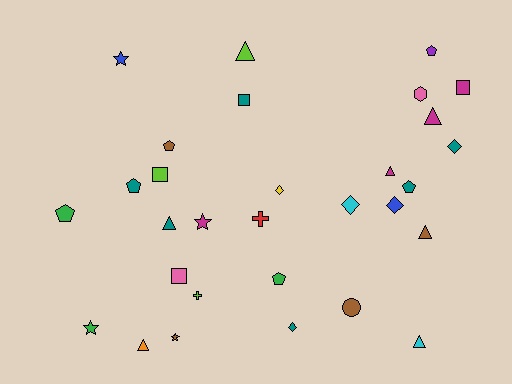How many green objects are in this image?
There are 3 green objects.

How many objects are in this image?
There are 30 objects.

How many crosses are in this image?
There are 2 crosses.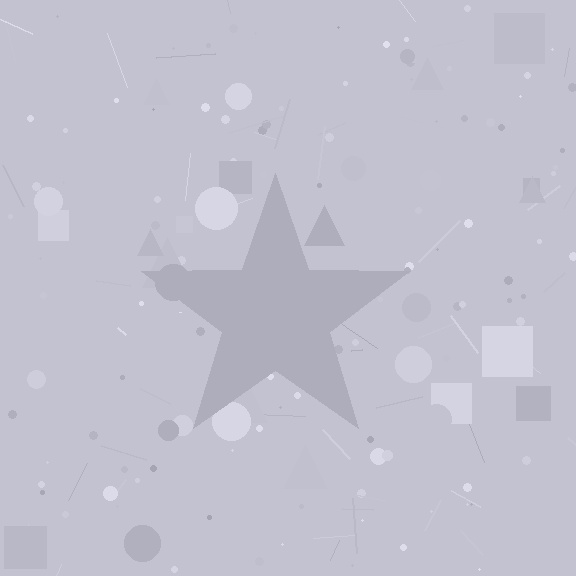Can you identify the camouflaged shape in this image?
The camouflaged shape is a star.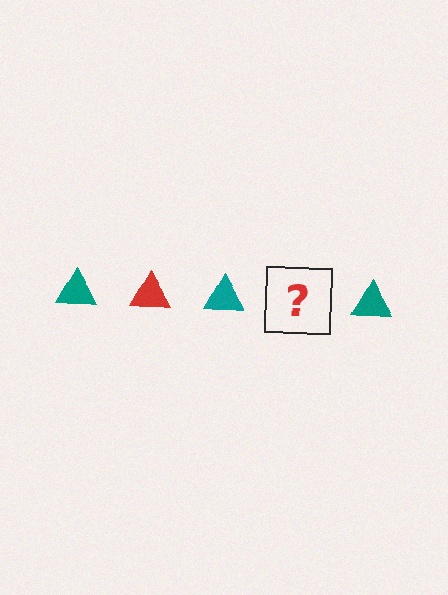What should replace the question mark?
The question mark should be replaced with a red triangle.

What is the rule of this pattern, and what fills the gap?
The rule is that the pattern cycles through teal, red triangles. The gap should be filled with a red triangle.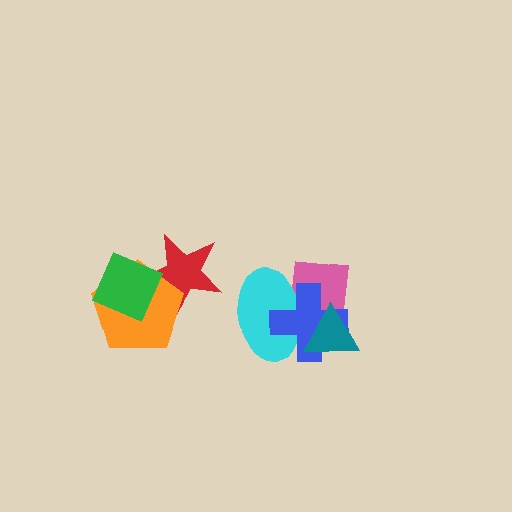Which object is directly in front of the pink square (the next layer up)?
The cyan ellipse is directly in front of the pink square.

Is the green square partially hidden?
No, no other shape covers it.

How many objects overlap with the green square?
2 objects overlap with the green square.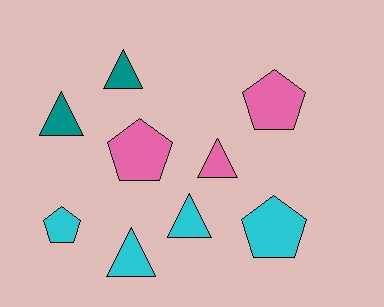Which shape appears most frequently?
Triangle, with 5 objects.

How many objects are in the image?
There are 9 objects.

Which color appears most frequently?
Cyan, with 4 objects.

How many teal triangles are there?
There are 2 teal triangles.